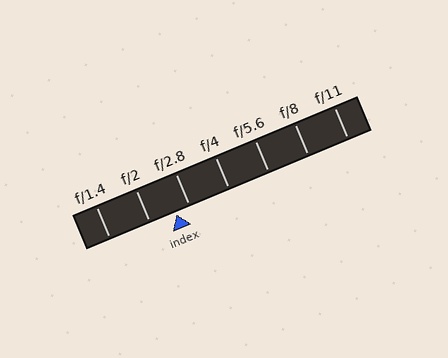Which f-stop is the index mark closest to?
The index mark is closest to f/2.8.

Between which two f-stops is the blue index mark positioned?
The index mark is between f/2 and f/2.8.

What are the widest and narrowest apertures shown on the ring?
The widest aperture shown is f/1.4 and the narrowest is f/11.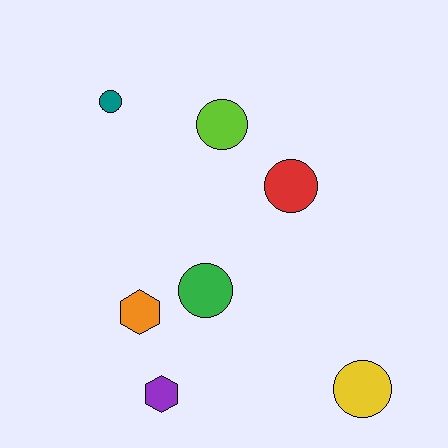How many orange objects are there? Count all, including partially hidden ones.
There is 1 orange object.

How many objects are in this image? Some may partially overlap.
There are 7 objects.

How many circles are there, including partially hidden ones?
There are 5 circles.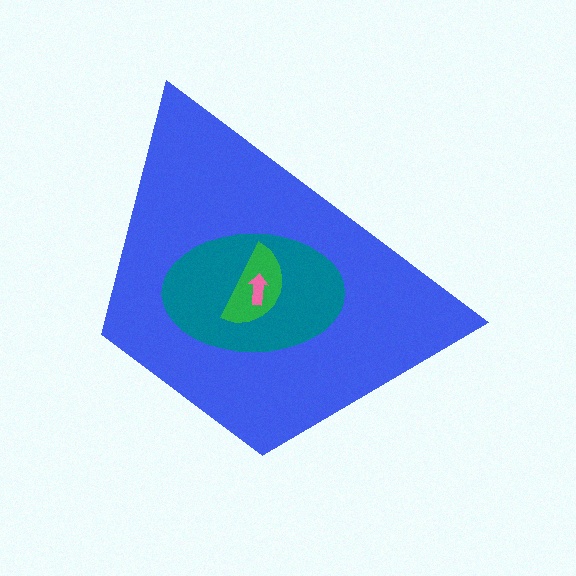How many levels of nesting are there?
4.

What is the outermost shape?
The blue trapezoid.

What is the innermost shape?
The pink arrow.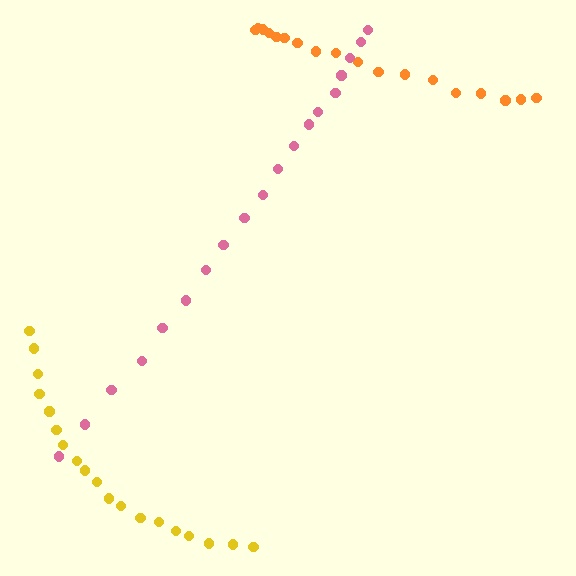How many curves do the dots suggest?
There are 3 distinct paths.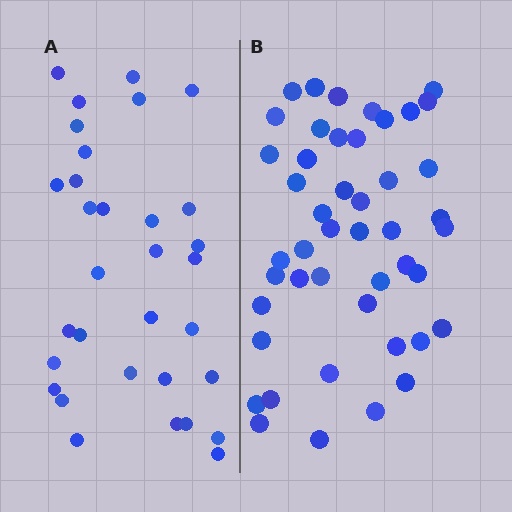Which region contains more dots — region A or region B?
Region B (the right region) has more dots.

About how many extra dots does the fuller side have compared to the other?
Region B has approximately 15 more dots than region A.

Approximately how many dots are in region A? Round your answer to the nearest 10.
About 30 dots. (The exact count is 32, which rounds to 30.)